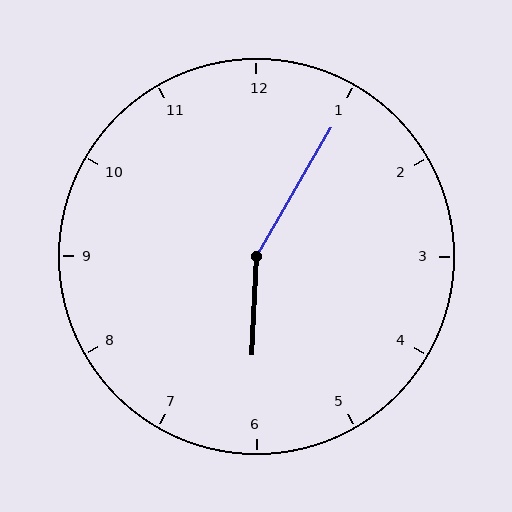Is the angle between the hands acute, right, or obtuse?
It is obtuse.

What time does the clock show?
6:05.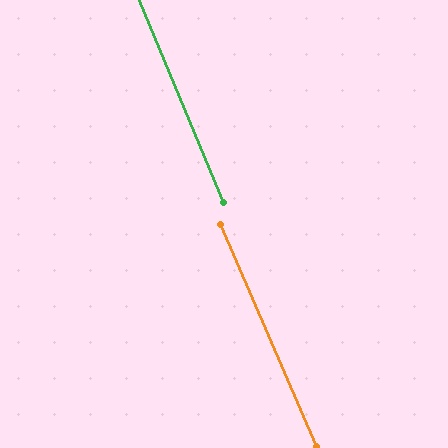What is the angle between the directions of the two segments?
Approximately 1 degree.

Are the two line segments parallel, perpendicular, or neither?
Parallel — their directions differ by only 0.6°.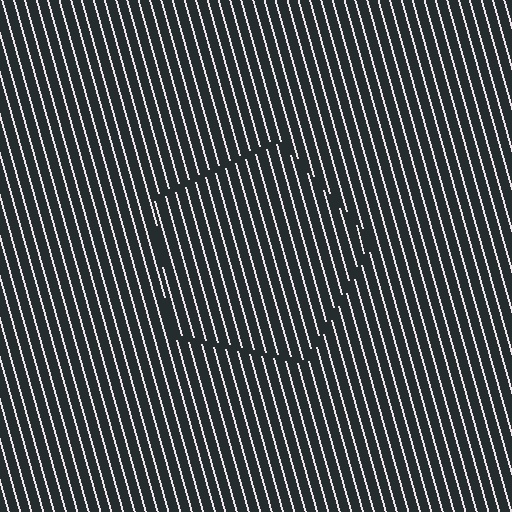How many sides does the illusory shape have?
5 sides — the line-ends trace a pentagon.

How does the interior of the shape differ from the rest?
The interior of the shape contains the same grating, shifted by half a period — the contour is defined by the phase discontinuity where line-ends from the inner and outer gratings abut.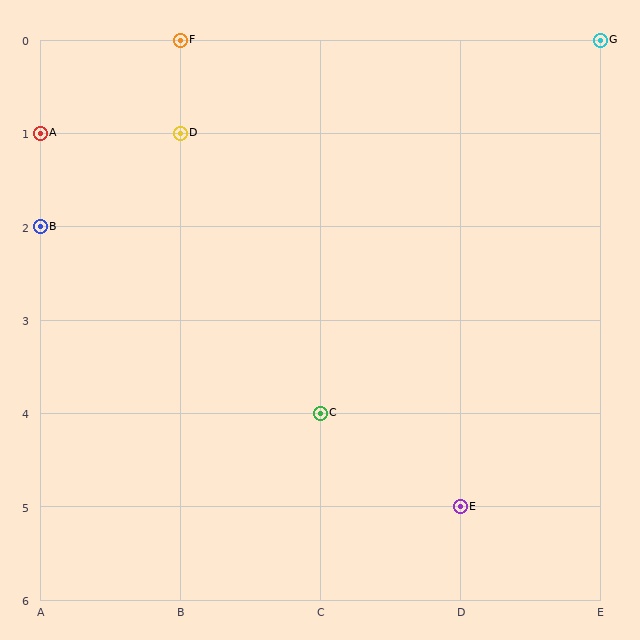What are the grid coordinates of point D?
Point D is at grid coordinates (B, 1).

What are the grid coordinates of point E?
Point E is at grid coordinates (D, 5).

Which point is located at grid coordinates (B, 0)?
Point F is at (B, 0).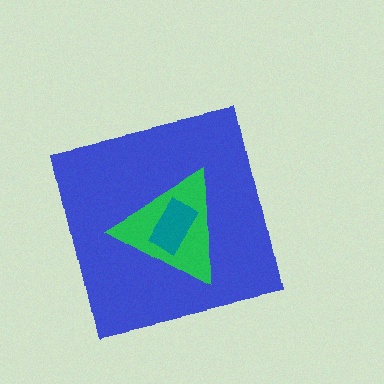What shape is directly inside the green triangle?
The teal rectangle.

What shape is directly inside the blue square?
The green triangle.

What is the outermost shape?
The blue square.